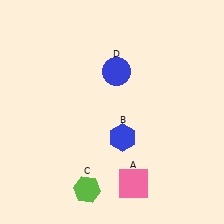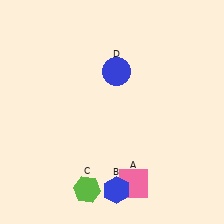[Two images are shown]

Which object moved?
The blue hexagon (B) moved down.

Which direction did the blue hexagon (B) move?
The blue hexagon (B) moved down.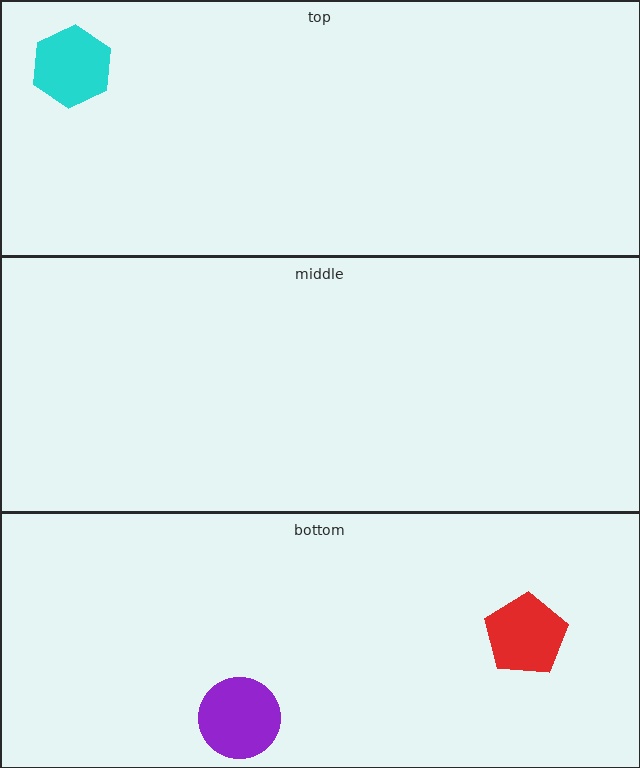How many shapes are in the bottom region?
2.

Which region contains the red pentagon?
The bottom region.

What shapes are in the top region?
The cyan hexagon.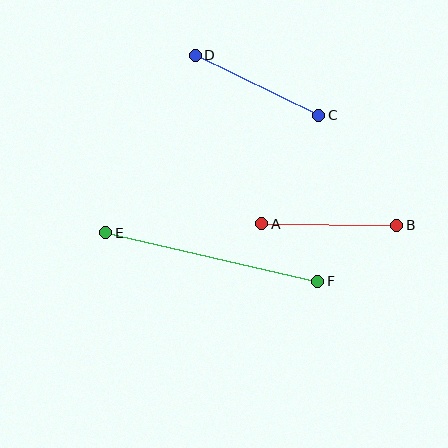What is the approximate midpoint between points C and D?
The midpoint is at approximately (257, 85) pixels.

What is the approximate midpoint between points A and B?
The midpoint is at approximately (329, 224) pixels.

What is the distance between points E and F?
The distance is approximately 217 pixels.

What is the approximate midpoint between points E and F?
The midpoint is at approximately (212, 257) pixels.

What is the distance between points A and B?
The distance is approximately 135 pixels.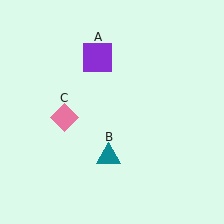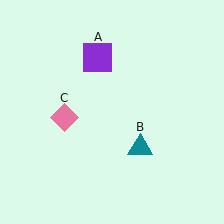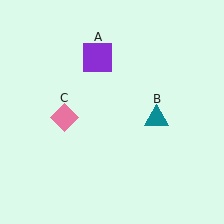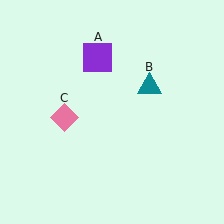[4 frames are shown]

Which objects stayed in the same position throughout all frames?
Purple square (object A) and pink diamond (object C) remained stationary.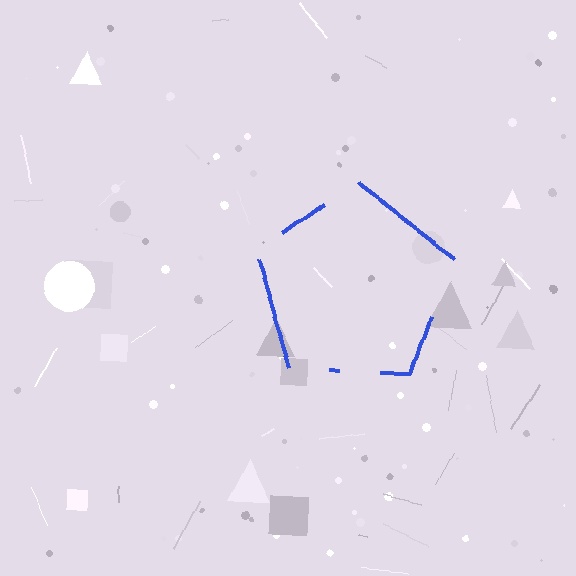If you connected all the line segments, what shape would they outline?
They would outline a pentagon.